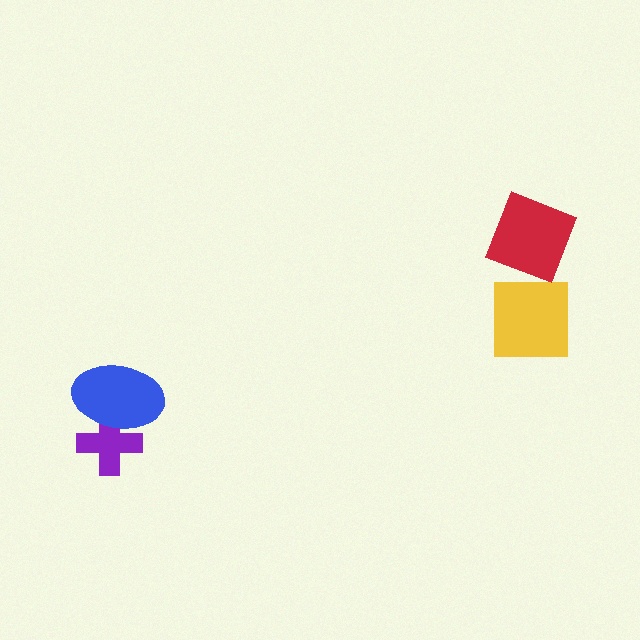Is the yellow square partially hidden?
No, no other shape covers it.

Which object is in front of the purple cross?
The blue ellipse is in front of the purple cross.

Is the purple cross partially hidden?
Yes, it is partially covered by another shape.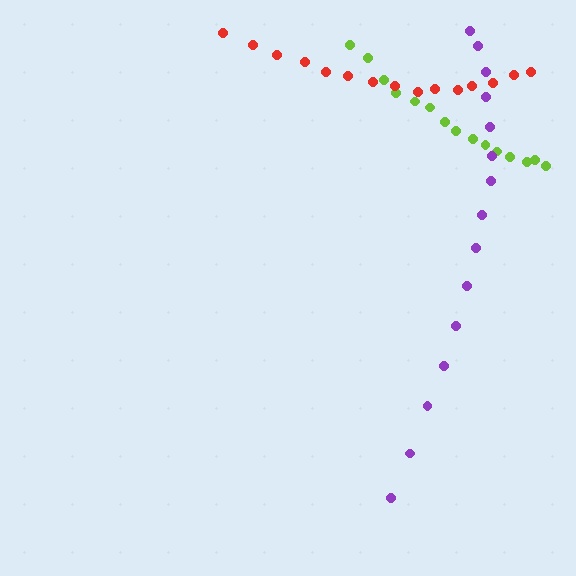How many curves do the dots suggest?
There are 3 distinct paths.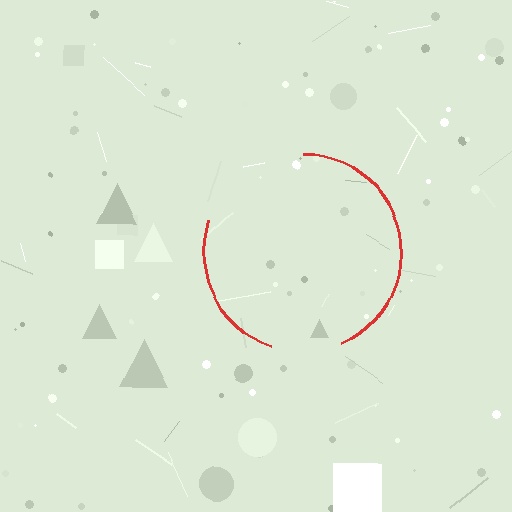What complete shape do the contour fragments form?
The contour fragments form a circle.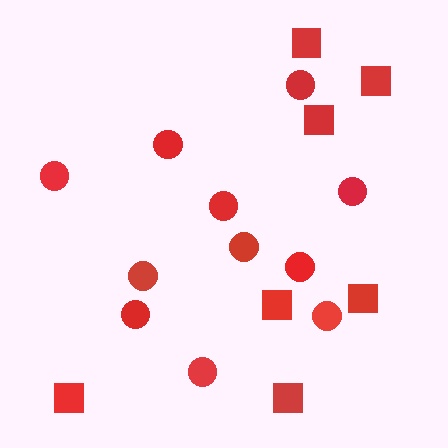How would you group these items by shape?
There are 2 groups: one group of circles (11) and one group of squares (7).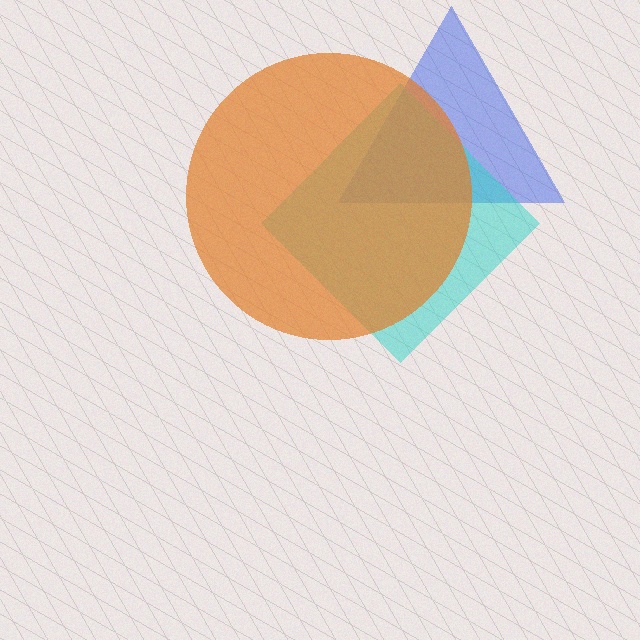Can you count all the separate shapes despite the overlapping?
Yes, there are 3 separate shapes.